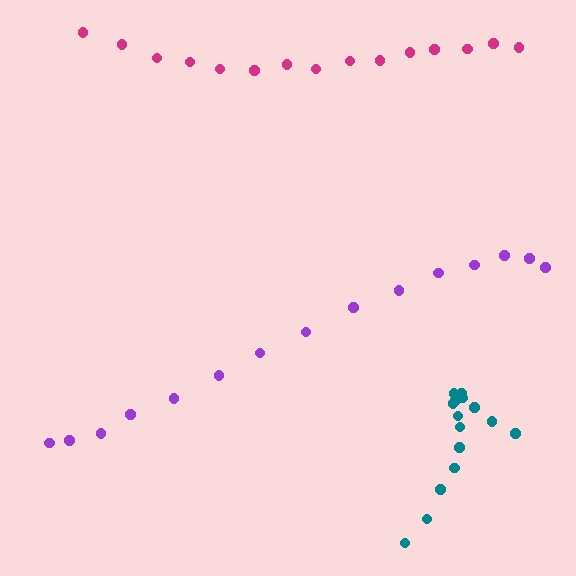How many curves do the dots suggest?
There are 3 distinct paths.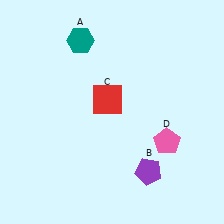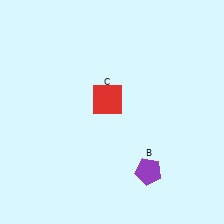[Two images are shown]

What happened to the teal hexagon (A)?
The teal hexagon (A) was removed in Image 2. It was in the top-left area of Image 1.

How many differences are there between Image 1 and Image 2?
There are 2 differences between the two images.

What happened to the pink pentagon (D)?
The pink pentagon (D) was removed in Image 2. It was in the bottom-right area of Image 1.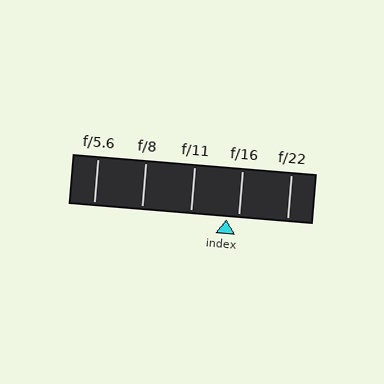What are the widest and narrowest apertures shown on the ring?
The widest aperture shown is f/5.6 and the narrowest is f/22.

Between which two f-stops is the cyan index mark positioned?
The index mark is between f/11 and f/16.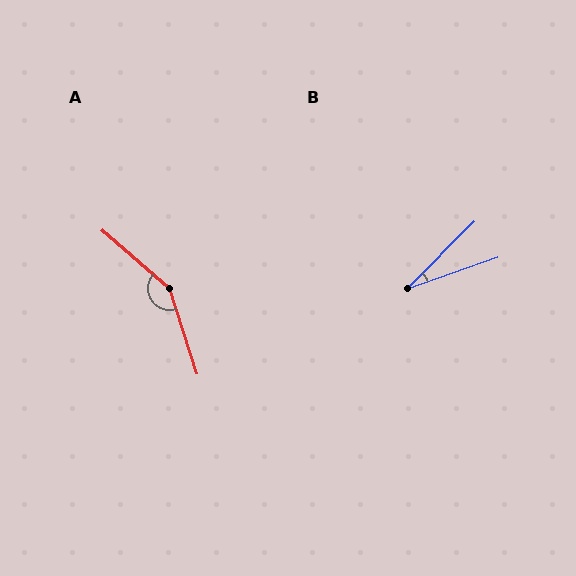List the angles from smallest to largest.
B (26°), A (149°).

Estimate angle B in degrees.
Approximately 26 degrees.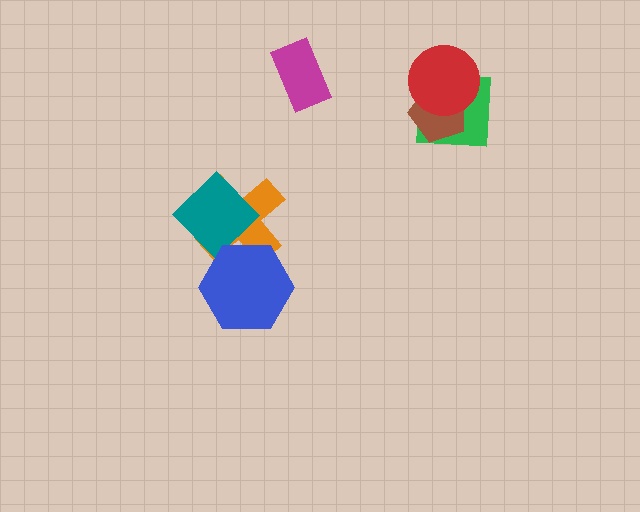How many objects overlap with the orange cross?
2 objects overlap with the orange cross.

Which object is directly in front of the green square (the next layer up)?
The brown pentagon is directly in front of the green square.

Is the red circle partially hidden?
No, no other shape covers it.